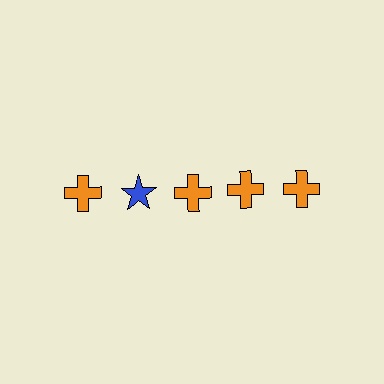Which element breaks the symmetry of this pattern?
The blue star in the top row, second from left column breaks the symmetry. All other shapes are orange crosses.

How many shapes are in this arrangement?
There are 5 shapes arranged in a grid pattern.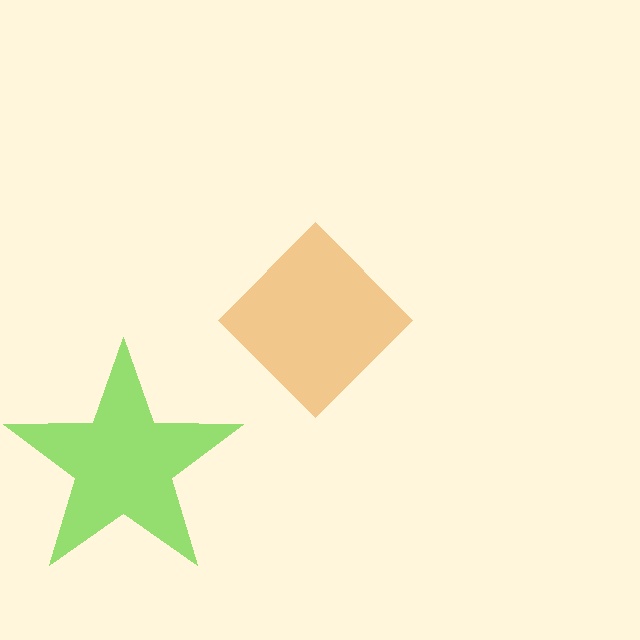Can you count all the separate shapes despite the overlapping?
Yes, there are 2 separate shapes.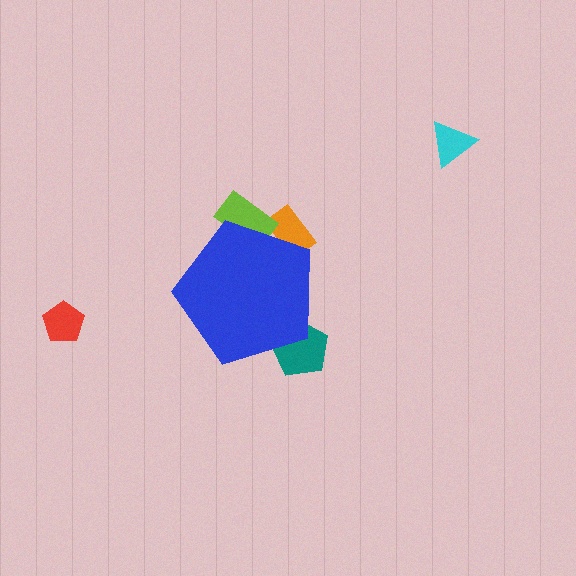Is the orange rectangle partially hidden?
Yes, the orange rectangle is partially hidden behind the blue pentagon.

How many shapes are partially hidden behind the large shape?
3 shapes are partially hidden.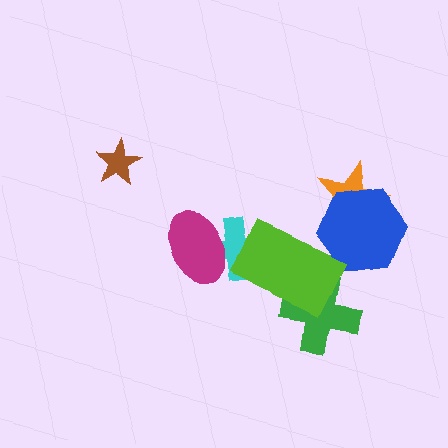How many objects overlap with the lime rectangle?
3 objects overlap with the lime rectangle.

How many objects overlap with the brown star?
0 objects overlap with the brown star.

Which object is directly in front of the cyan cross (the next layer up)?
The magenta ellipse is directly in front of the cyan cross.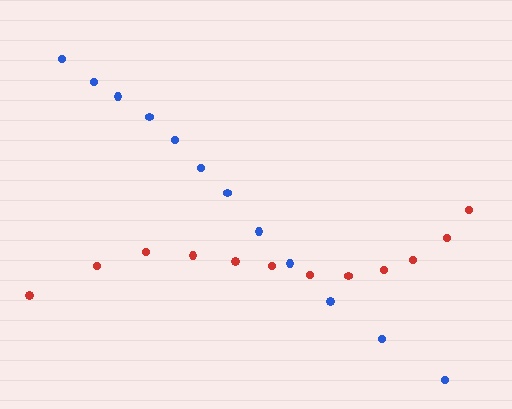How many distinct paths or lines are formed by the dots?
There are 2 distinct paths.